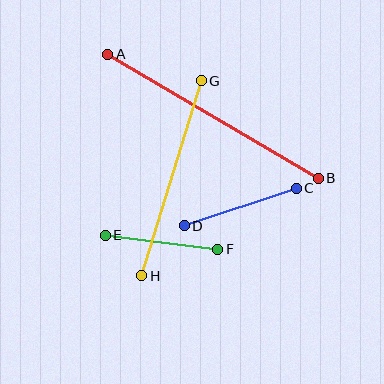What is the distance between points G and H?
The distance is approximately 204 pixels.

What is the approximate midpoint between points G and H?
The midpoint is at approximately (171, 178) pixels.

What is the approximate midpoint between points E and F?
The midpoint is at approximately (161, 242) pixels.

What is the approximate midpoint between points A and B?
The midpoint is at approximately (213, 116) pixels.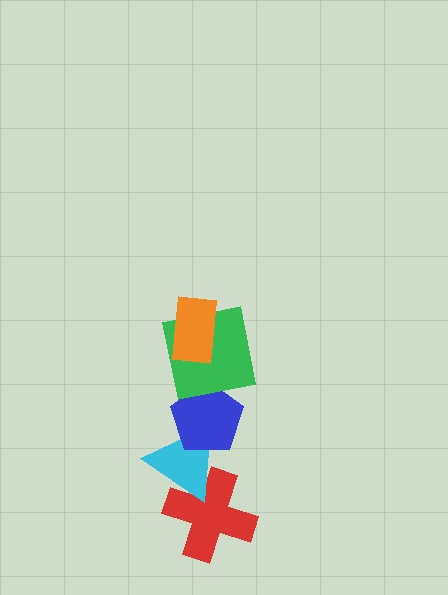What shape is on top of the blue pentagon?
The green square is on top of the blue pentagon.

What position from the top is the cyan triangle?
The cyan triangle is 4th from the top.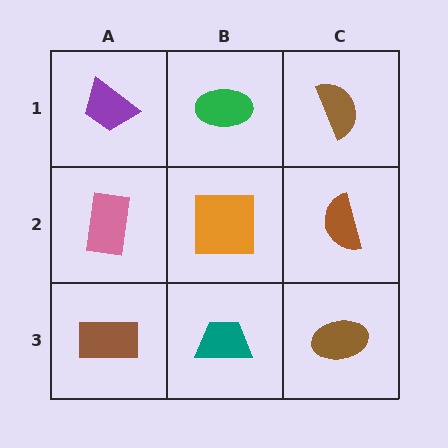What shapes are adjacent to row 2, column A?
A purple trapezoid (row 1, column A), a brown rectangle (row 3, column A), an orange square (row 2, column B).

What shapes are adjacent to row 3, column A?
A pink rectangle (row 2, column A), a teal trapezoid (row 3, column B).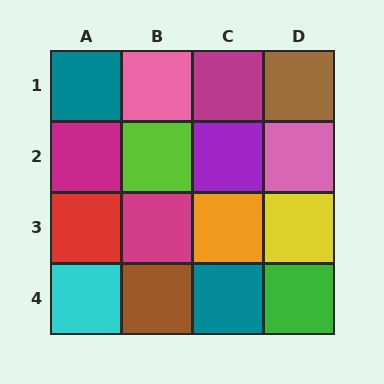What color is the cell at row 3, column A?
Red.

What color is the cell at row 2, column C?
Purple.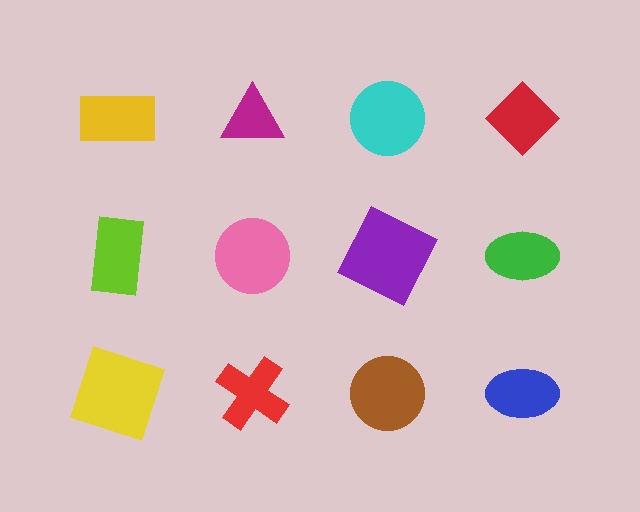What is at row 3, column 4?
A blue ellipse.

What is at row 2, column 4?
A green ellipse.